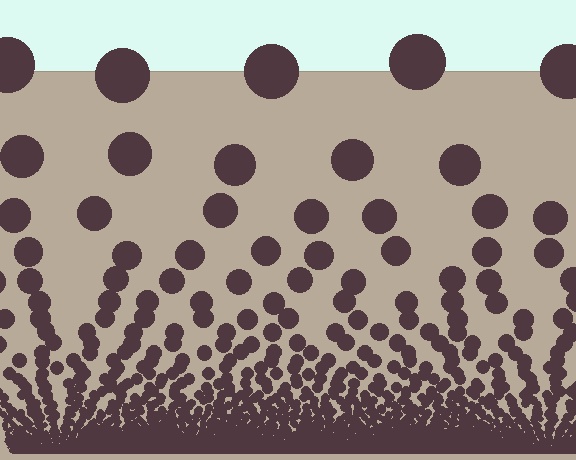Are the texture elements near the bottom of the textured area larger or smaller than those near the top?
Smaller. The gradient is inverted — elements near the bottom are smaller and denser.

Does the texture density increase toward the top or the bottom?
Density increases toward the bottom.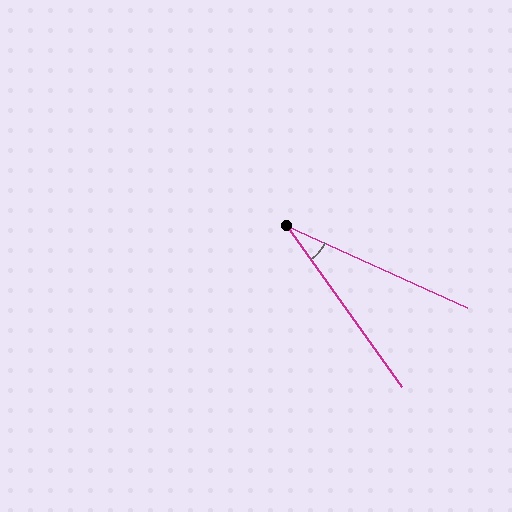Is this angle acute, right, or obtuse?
It is acute.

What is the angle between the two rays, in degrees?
Approximately 30 degrees.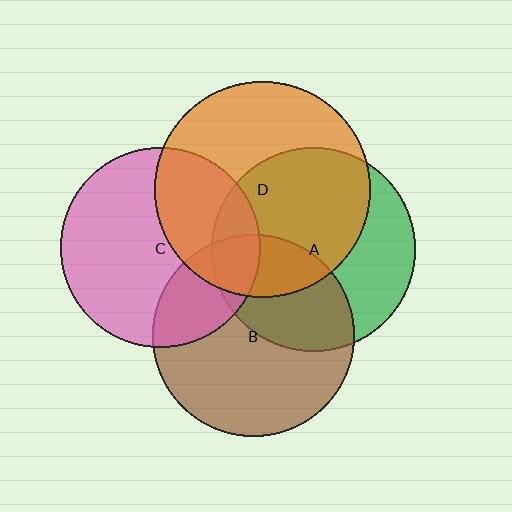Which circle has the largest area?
Circle D (orange).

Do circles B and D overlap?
Yes.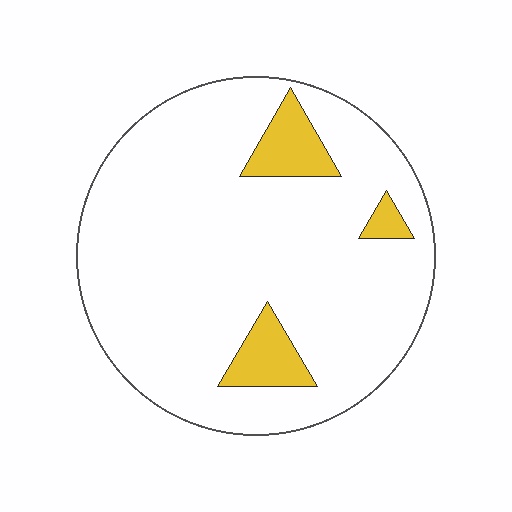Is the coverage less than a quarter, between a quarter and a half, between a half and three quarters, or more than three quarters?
Less than a quarter.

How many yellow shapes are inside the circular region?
3.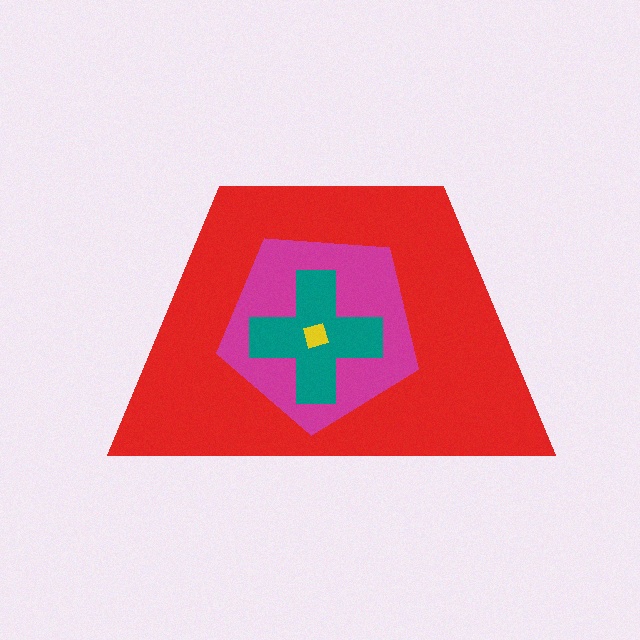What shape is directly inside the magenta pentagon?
The teal cross.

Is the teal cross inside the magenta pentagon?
Yes.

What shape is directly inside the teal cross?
The yellow diamond.